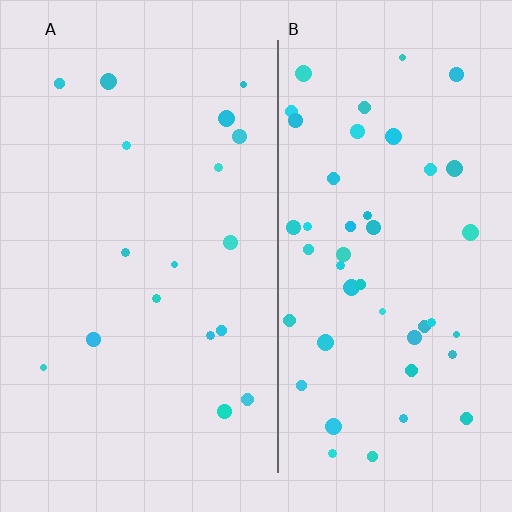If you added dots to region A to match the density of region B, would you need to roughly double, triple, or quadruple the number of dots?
Approximately triple.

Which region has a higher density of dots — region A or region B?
B (the right).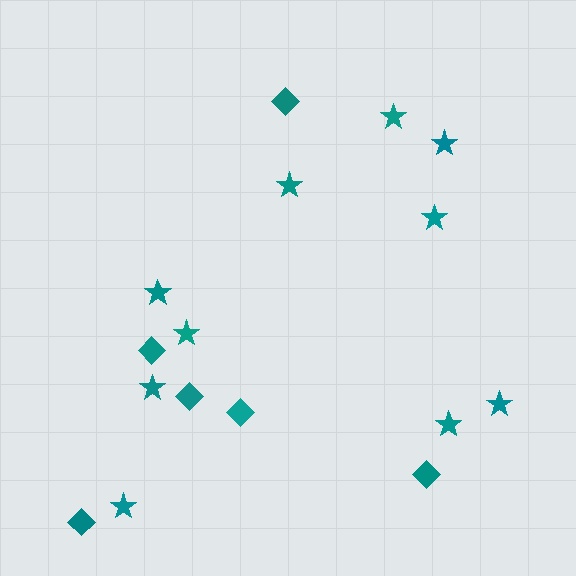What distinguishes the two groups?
There are 2 groups: one group of stars (10) and one group of diamonds (6).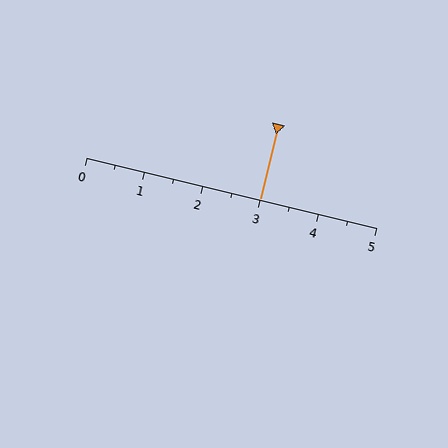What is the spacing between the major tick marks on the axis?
The major ticks are spaced 1 apart.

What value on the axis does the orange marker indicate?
The marker indicates approximately 3.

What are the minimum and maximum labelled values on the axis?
The axis runs from 0 to 5.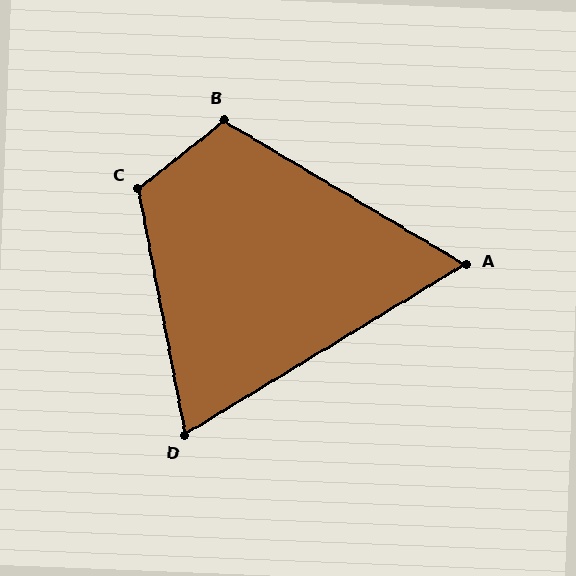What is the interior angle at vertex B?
Approximately 110 degrees (obtuse).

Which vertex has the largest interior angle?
C, at approximately 118 degrees.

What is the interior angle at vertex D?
Approximately 70 degrees (acute).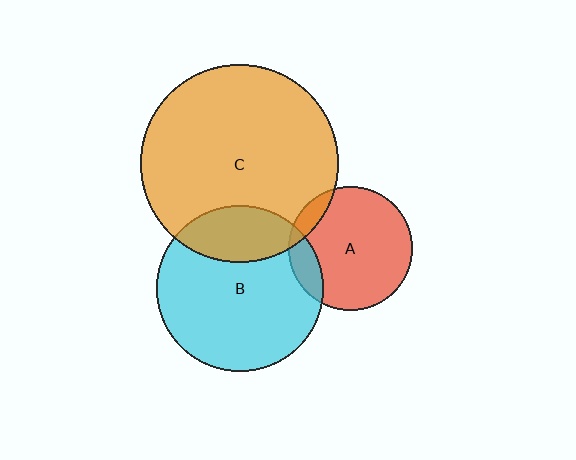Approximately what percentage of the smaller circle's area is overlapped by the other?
Approximately 10%.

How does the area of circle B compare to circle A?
Approximately 1.8 times.